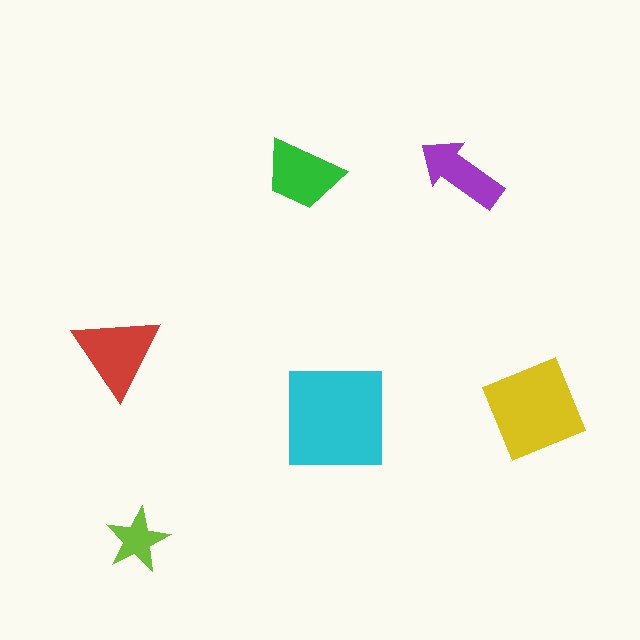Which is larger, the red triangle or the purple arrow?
The red triangle.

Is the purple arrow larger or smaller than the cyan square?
Smaller.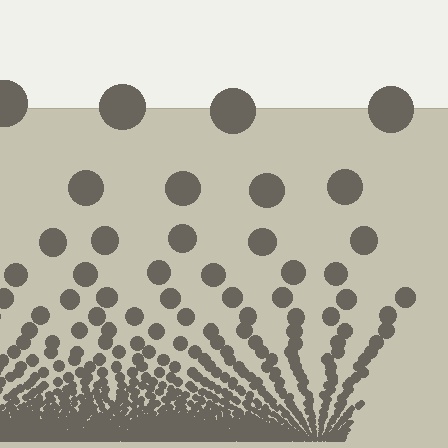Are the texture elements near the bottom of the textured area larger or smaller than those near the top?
Smaller. The gradient is inverted — elements near the bottom are smaller and denser.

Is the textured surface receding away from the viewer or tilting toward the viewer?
The surface appears to tilt toward the viewer. Texture elements get larger and sparser toward the top.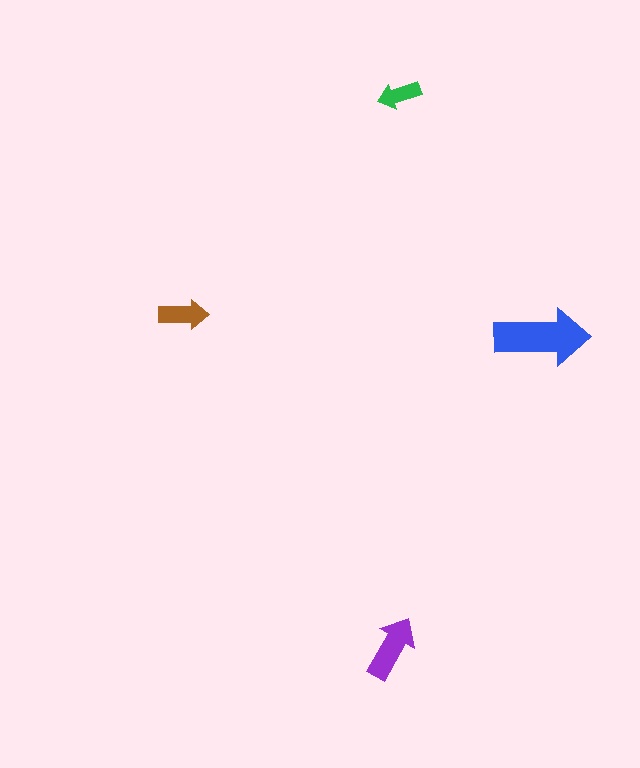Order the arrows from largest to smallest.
the blue one, the purple one, the brown one, the green one.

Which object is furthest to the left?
The brown arrow is leftmost.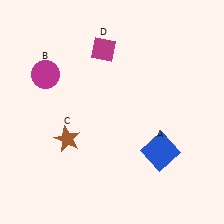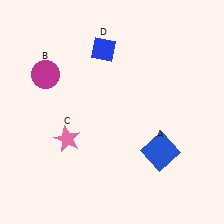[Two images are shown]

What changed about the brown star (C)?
In Image 1, C is brown. In Image 2, it changed to pink.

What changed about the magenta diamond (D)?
In Image 1, D is magenta. In Image 2, it changed to blue.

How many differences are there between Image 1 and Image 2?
There are 2 differences between the two images.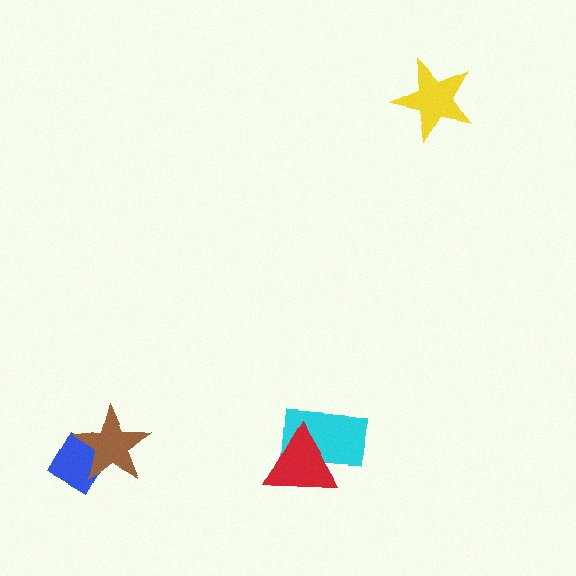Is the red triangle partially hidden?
No, no other shape covers it.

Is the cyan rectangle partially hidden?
Yes, it is partially covered by another shape.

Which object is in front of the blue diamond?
The brown star is in front of the blue diamond.